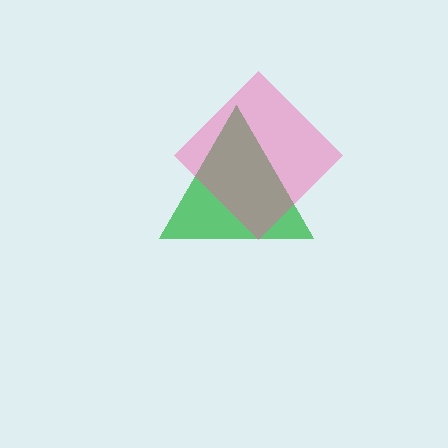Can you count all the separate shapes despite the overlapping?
Yes, there are 2 separate shapes.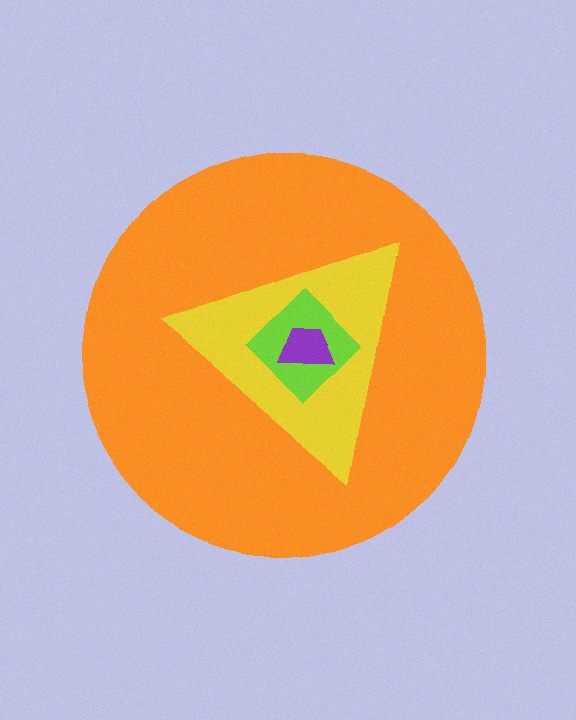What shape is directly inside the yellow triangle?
The lime diamond.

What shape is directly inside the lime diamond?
The purple trapezoid.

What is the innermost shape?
The purple trapezoid.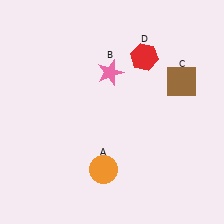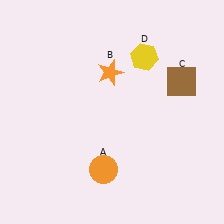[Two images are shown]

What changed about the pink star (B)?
In Image 1, B is pink. In Image 2, it changed to orange.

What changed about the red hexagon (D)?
In Image 1, D is red. In Image 2, it changed to yellow.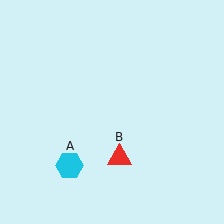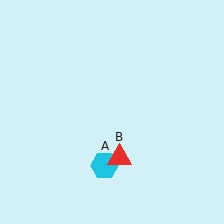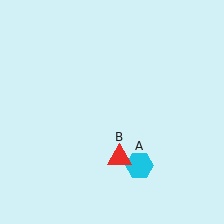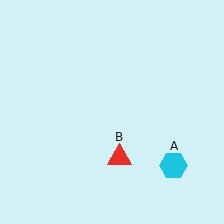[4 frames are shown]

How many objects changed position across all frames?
1 object changed position: cyan hexagon (object A).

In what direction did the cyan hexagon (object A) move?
The cyan hexagon (object A) moved right.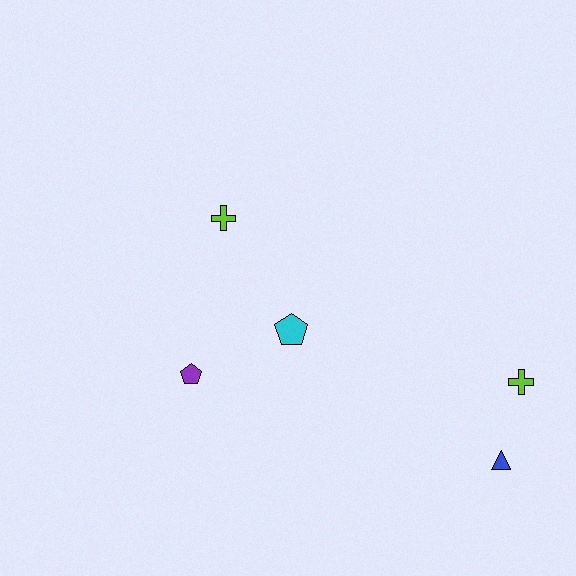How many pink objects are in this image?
There are no pink objects.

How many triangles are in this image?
There is 1 triangle.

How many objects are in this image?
There are 5 objects.